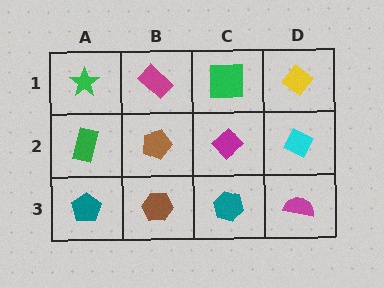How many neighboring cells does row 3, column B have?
3.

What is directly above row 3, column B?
A brown pentagon.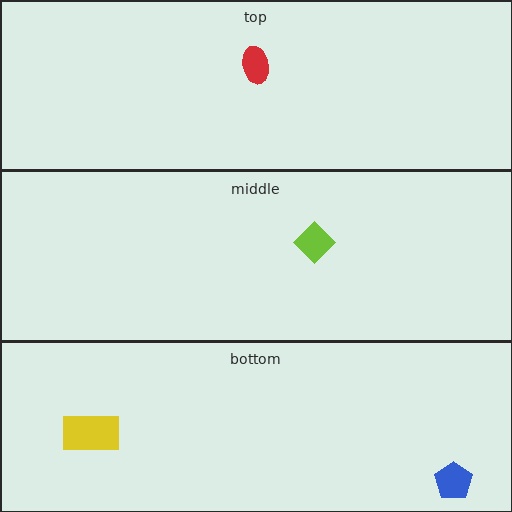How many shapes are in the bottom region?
2.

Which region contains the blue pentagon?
The bottom region.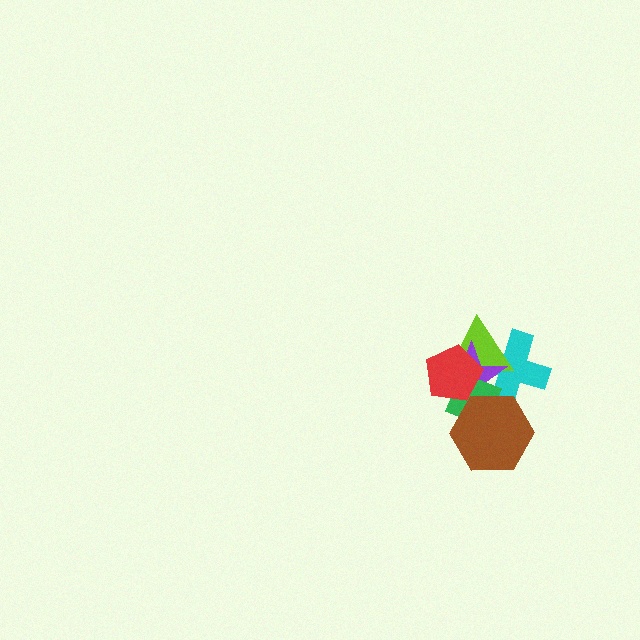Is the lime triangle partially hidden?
Yes, it is partially covered by another shape.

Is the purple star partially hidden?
Yes, it is partially covered by another shape.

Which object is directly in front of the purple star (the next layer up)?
The green diamond is directly in front of the purple star.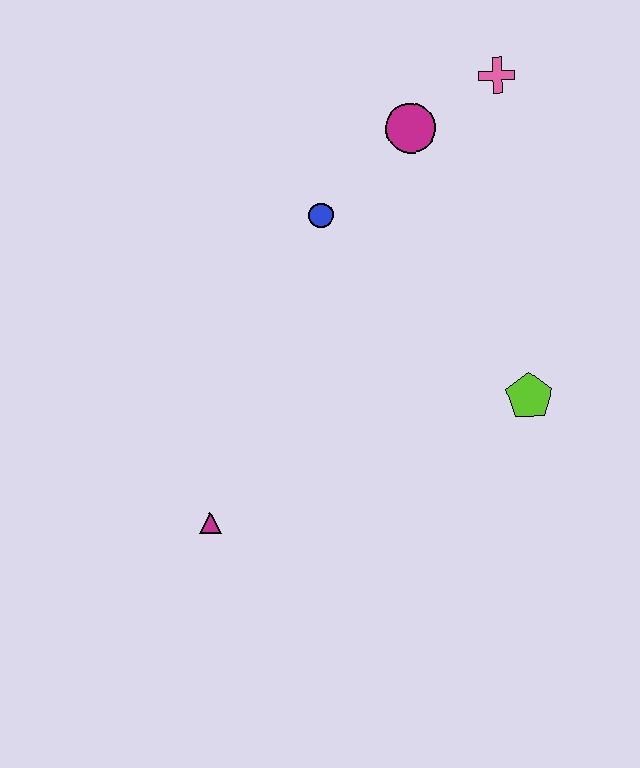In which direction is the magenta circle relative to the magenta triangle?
The magenta circle is above the magenta triangle.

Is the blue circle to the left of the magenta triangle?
No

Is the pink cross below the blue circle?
No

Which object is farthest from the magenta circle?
The magenta triangle is farthest from the magenta circle.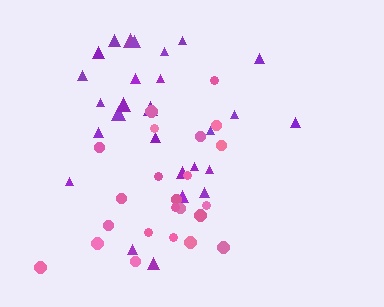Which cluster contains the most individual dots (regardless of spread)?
Purple (27).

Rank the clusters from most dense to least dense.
pink, purple.